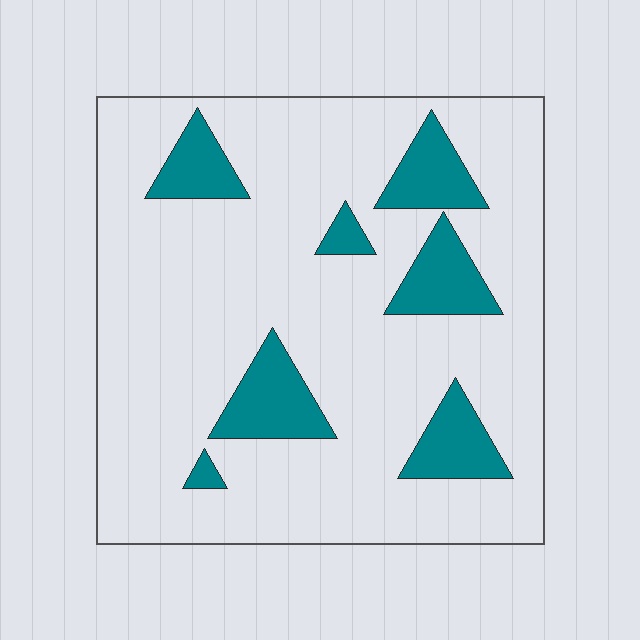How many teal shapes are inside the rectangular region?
7.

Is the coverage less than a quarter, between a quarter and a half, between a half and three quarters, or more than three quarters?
Less than a quarter.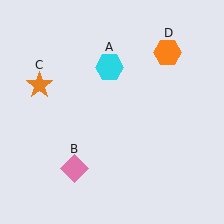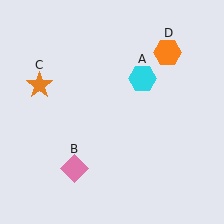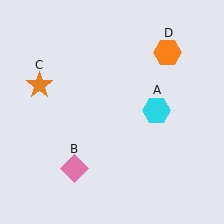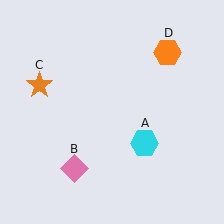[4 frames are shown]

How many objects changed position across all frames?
1 object changed position: cyan hexagon (object A).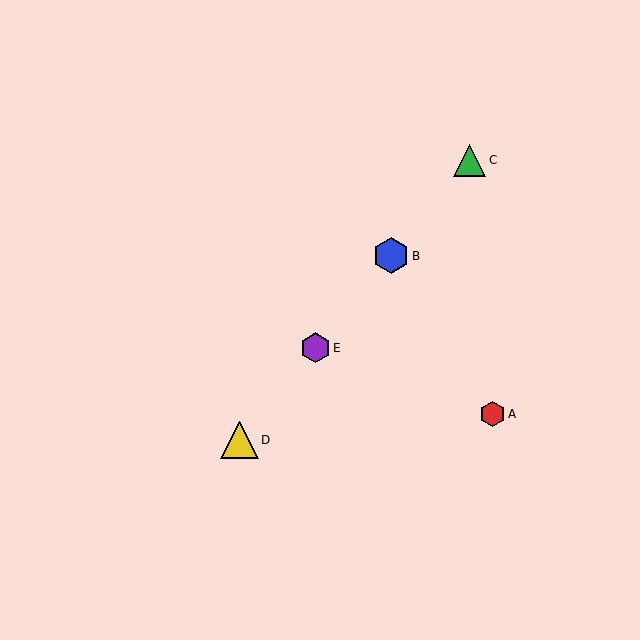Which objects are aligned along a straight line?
Objects B, C, D, E are aligned along a straight line.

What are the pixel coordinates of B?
Object B is at (391, 256).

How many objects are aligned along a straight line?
4 objects (B, C, D, E) are aligned along a straight line.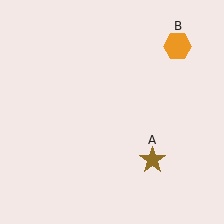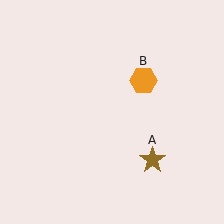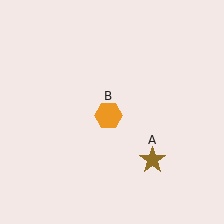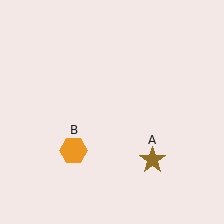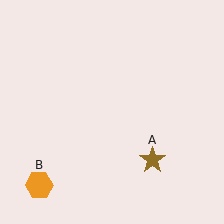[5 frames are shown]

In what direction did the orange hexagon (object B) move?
The orange hexagon (object B) moved down and to the left.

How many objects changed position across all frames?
1 object changed position: orange hexagon (object B).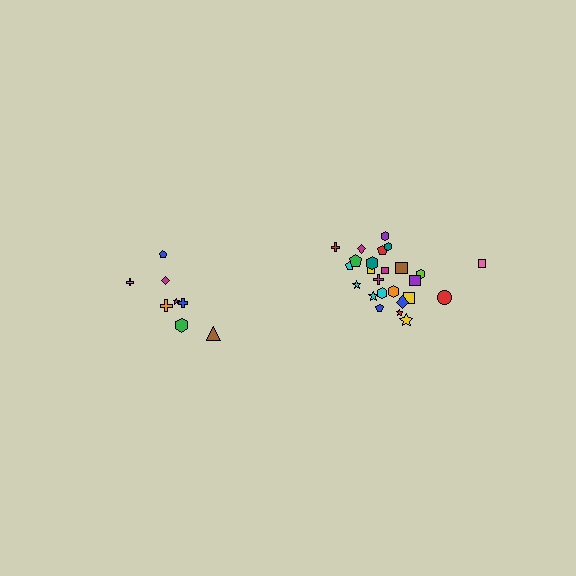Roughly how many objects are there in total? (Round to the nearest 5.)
Roughly 35 objects in total.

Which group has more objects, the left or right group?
The right group.